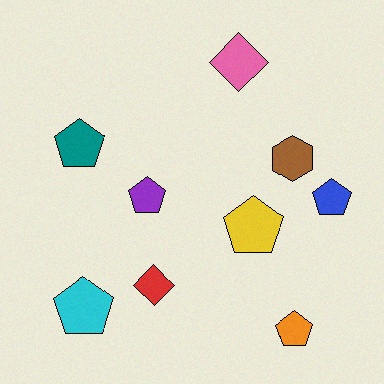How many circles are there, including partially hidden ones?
There are no circles.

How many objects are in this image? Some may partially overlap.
There are 9 objects.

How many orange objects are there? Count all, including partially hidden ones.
There is 1 orange object.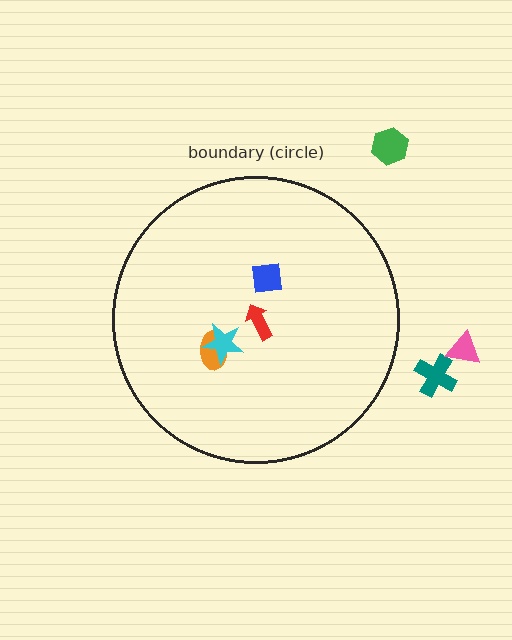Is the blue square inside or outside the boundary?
Inside.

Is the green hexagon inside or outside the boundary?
Outside.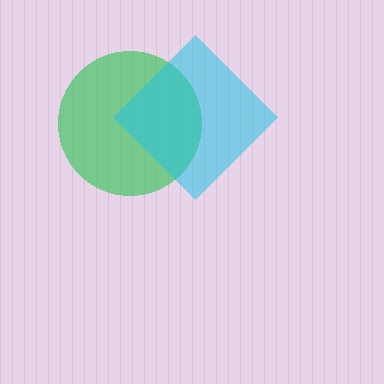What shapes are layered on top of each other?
The layered shapes are: a green circle, a cyan diamond.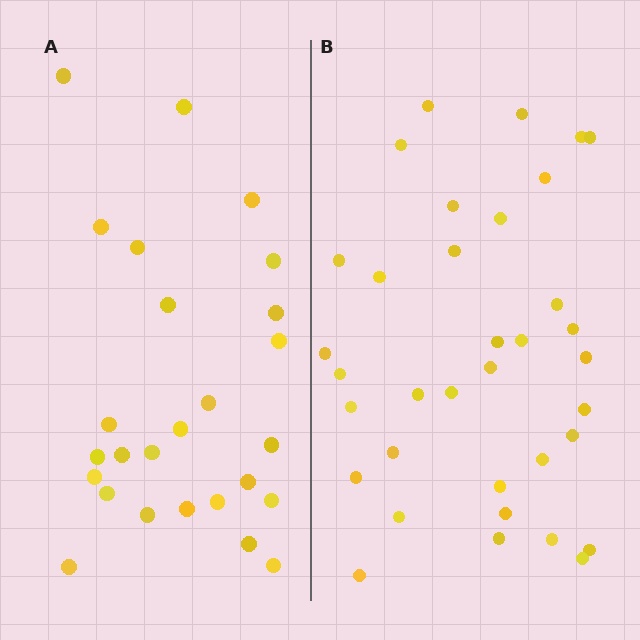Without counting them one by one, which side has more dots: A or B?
Region B (the right region) has more dots.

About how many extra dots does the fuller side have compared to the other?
Region B has roughly 8 or so more dots than region A.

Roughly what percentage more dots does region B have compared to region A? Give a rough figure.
About 35% more.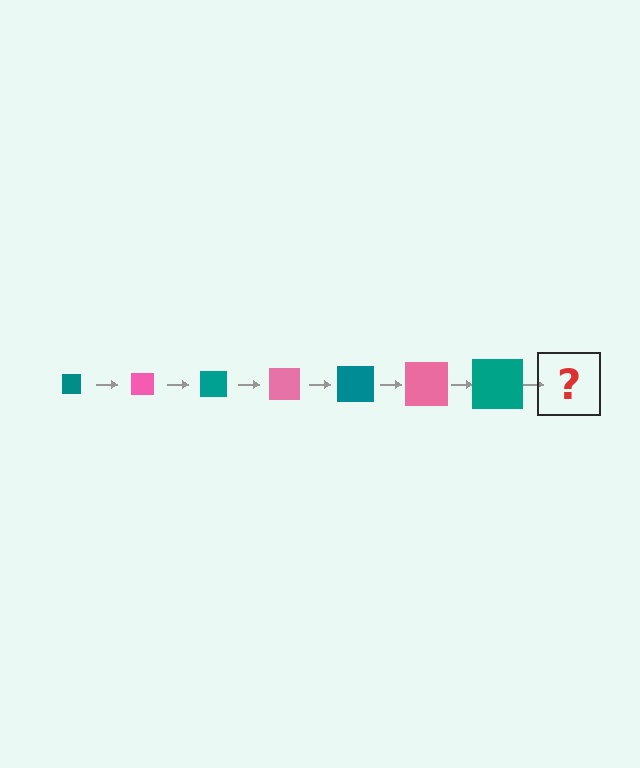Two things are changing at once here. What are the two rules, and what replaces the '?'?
The two rules are that the square grows larger each step and the color cycles through teal and pink. The '?' should be a pink square, larger than the previous one.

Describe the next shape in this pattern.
It should be a pink square, larger than the previous one.